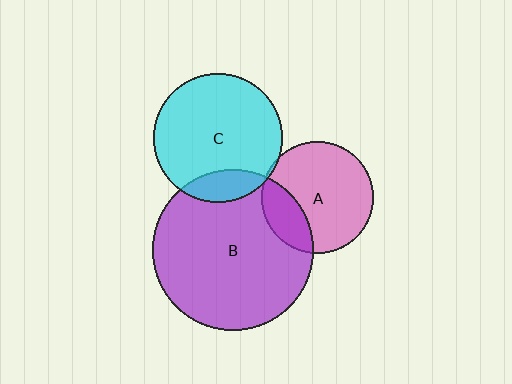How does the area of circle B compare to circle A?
Approximately 2.1 times.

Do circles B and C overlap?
Yes.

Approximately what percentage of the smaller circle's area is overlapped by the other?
Approximately 15%.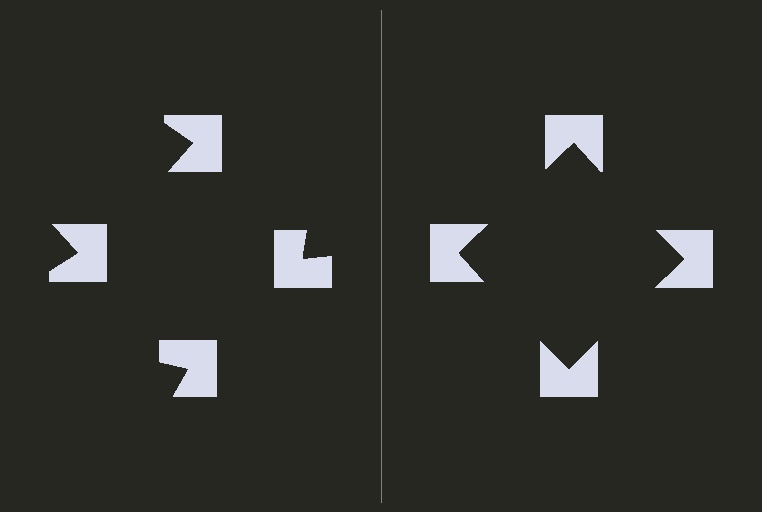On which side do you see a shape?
An illusory square appears on the right side. On the left side the wedge cuts are rotated, so no coherent shape forms.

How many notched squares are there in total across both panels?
8 — 4 on each side.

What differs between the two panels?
The notched squares are positioned identically on both sides; only the wedge orientations differ. On the right they align to a square; on the left they are misaligned.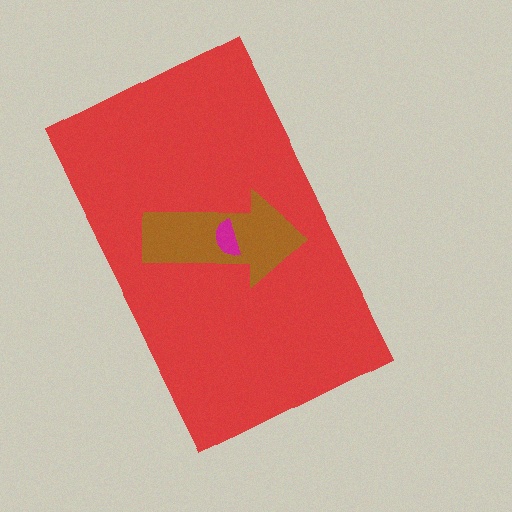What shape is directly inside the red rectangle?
The brown arrow.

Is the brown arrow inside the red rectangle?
Yes.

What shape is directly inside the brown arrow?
The magenta semicircle.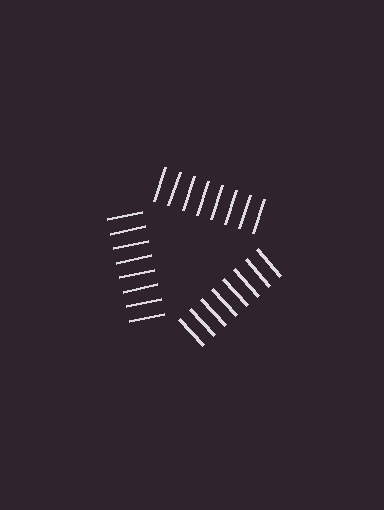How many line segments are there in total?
24 — 8 along each of the 3 edges.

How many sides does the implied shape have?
3 sides — the line-ends trace a triangle.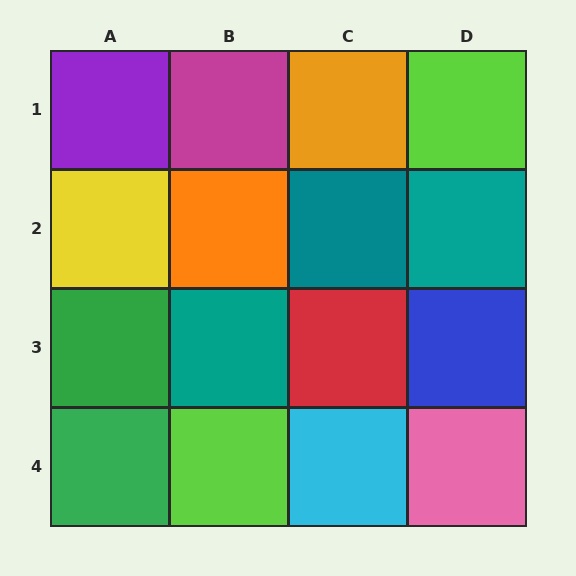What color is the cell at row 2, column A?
Yellow.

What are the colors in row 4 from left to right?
Green, lime, cyan, pink.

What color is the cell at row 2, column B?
Orange.